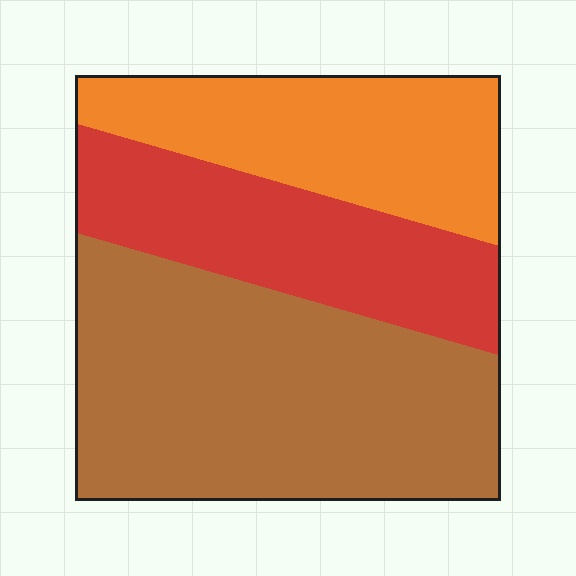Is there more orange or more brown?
Brown.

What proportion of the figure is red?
Red covers 26% of the figure.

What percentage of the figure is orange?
Orange covers 26% of the figure.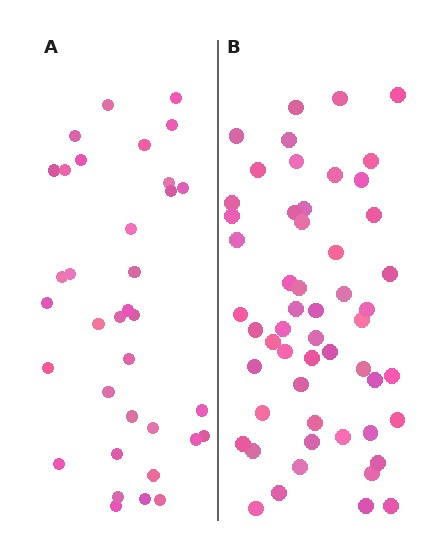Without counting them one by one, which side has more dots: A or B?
Region B (the right region) has more dots.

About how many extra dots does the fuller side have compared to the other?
Region B has approximately 20 more dots than region A.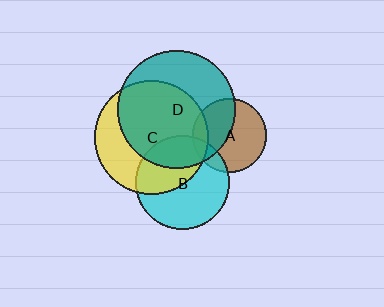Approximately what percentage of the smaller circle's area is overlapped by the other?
Approximately 25%.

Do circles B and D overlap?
Yes.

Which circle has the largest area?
Circle D (teal).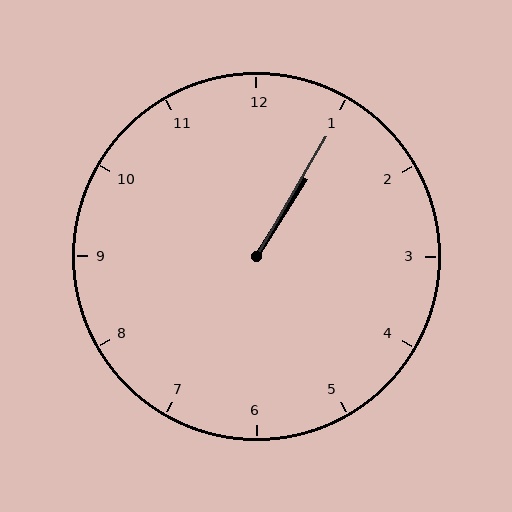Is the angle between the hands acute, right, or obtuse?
It is acute.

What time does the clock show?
1:05.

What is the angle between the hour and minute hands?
Approximately 2 degrees.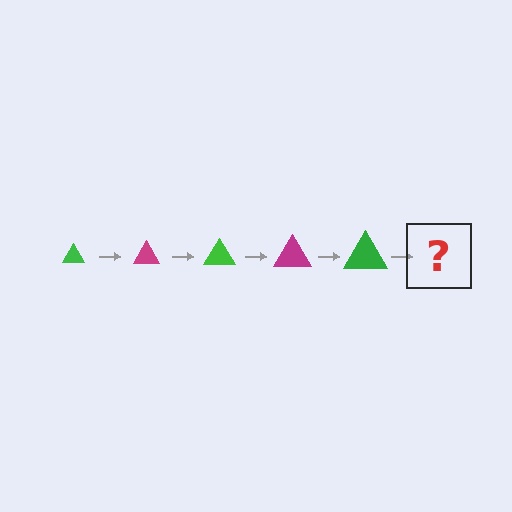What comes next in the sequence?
The next element should be a magenta triangle, larger than the previous one.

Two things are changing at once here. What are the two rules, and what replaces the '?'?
The two rules are that the triangle grows larger each step and the color cycles through green and magenta. The '?' should be a magenta triangle, larger than the previous one.